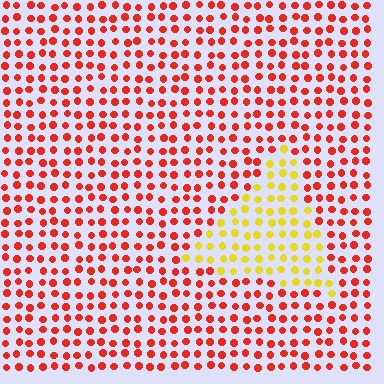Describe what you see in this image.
The image is filled with small red elements in a uniform arrangement. A triangle-shaped region is visible where the elements are tinted to a slightly different hue, forming a subtle color boundary.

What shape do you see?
I see a triangle.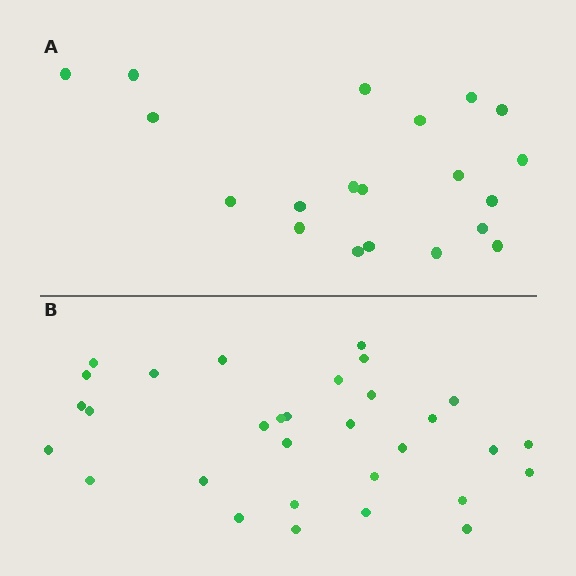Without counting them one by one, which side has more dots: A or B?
Region B (the bottom region) has more dots.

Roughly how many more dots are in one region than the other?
Region B has roughly 12 or so more dots than region A.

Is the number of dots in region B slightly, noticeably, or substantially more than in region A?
Region B has substantially more. The ratio is roughly 1.6 to 1.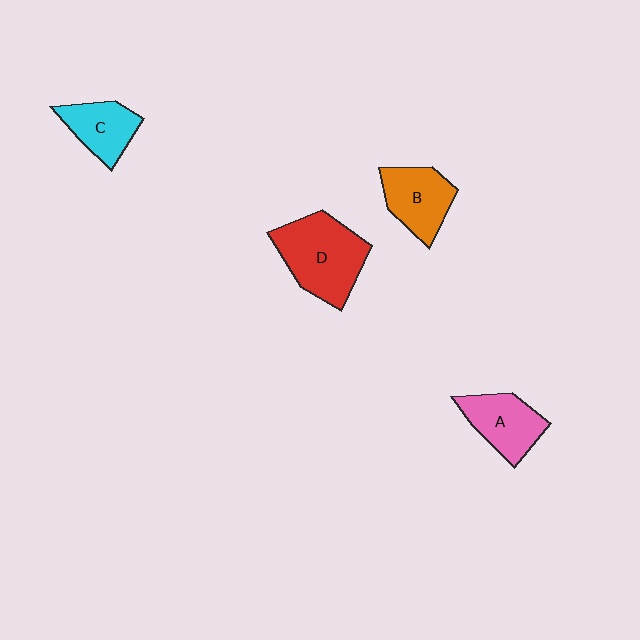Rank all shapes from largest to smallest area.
From largest to smallest: D (red), B (orange), A (pink), C (cyan).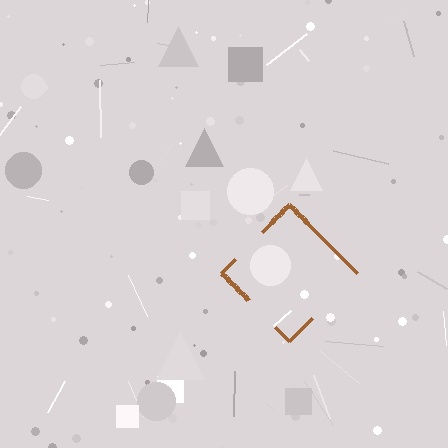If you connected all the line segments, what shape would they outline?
They would outline a diamond.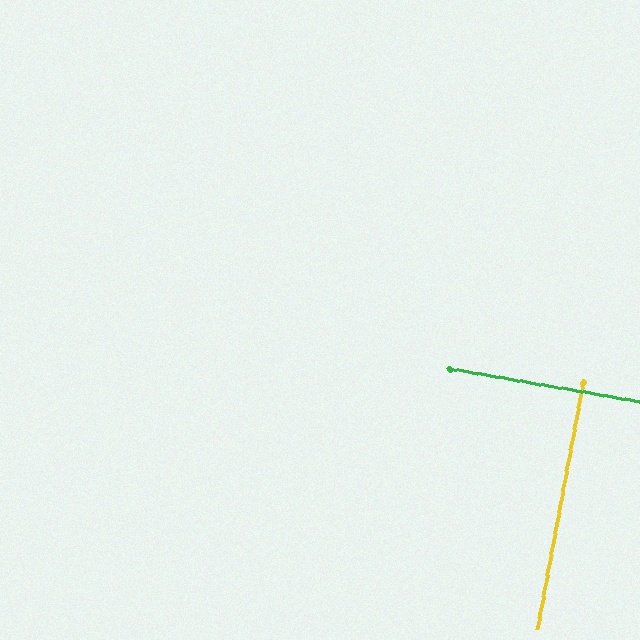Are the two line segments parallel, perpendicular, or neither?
Perpendicular — they meet at approximately 89°.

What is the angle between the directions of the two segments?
Approximately 89 degrees.